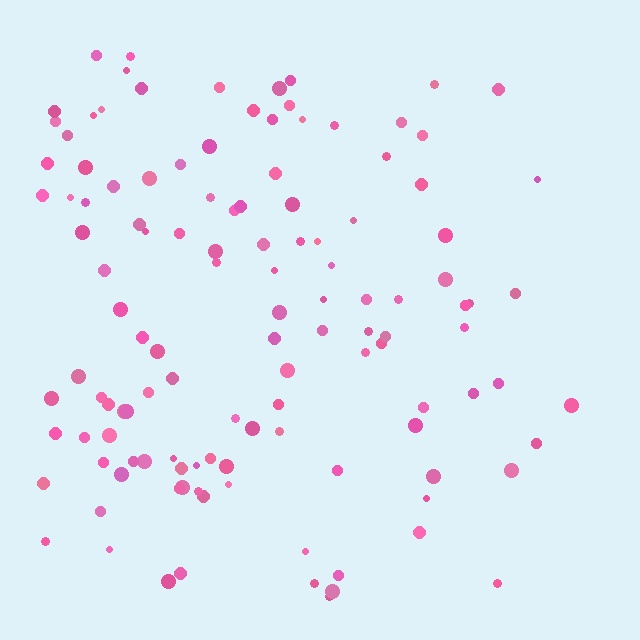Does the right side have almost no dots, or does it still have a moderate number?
Still a moderate number, just noticeably fewer than the left.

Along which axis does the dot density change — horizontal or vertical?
Horizontal.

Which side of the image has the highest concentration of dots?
The left.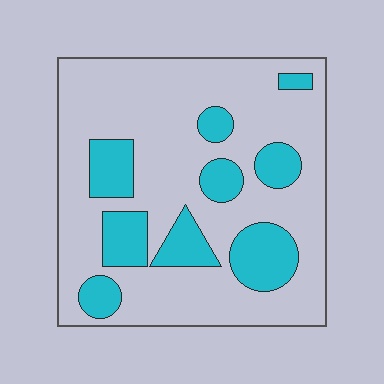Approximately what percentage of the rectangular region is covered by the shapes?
Approximately 25%.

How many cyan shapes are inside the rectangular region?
9.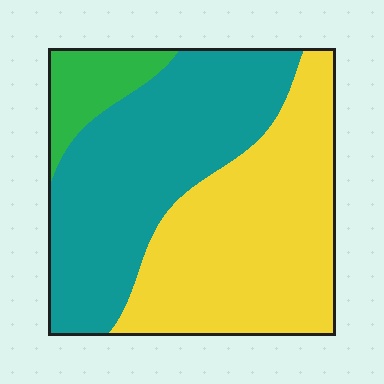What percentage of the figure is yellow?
Yellow takes up between a quarter and a half of the figure.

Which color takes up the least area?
Green, at roughly 10%.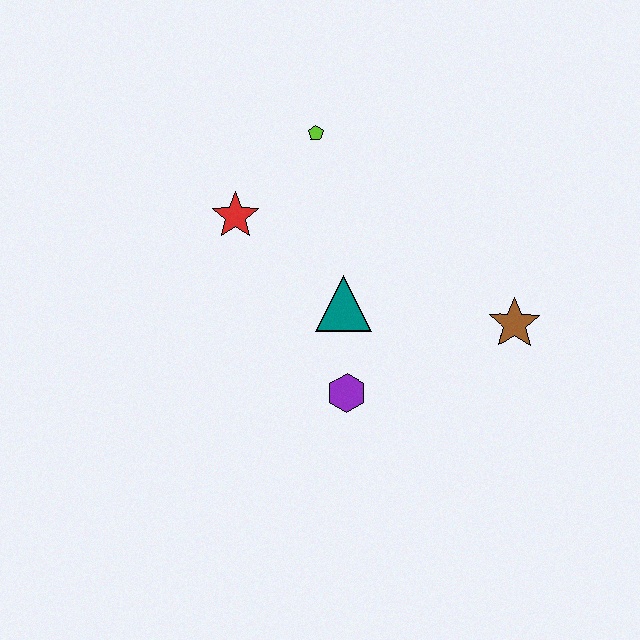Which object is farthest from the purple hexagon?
The lime pentagon is farthest from the purple hexagon.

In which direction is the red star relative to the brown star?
The red star is to the left of the brown star.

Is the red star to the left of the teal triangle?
Yes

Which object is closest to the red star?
The lime pentagon is closest to the red star.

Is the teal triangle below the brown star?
No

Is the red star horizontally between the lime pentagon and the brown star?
No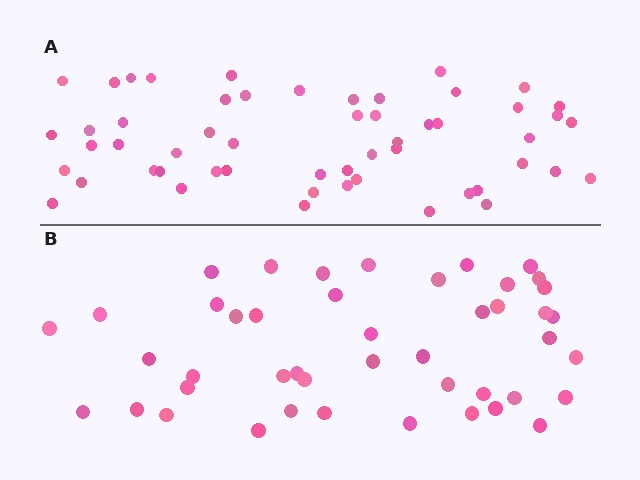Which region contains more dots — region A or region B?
Region A (the top region) has more dots.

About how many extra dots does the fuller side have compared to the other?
Region A has roughly 8 or so more dots than region B.